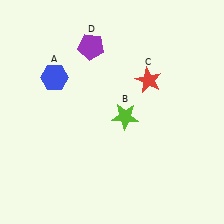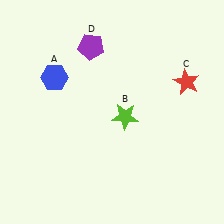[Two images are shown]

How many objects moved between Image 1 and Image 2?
1 object moved between the two images.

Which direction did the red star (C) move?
The red star (C) moved right.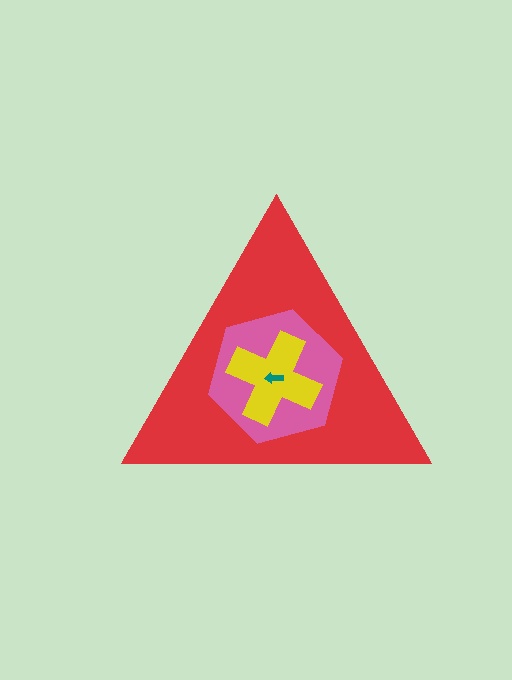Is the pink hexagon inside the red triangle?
Yes.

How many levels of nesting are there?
4.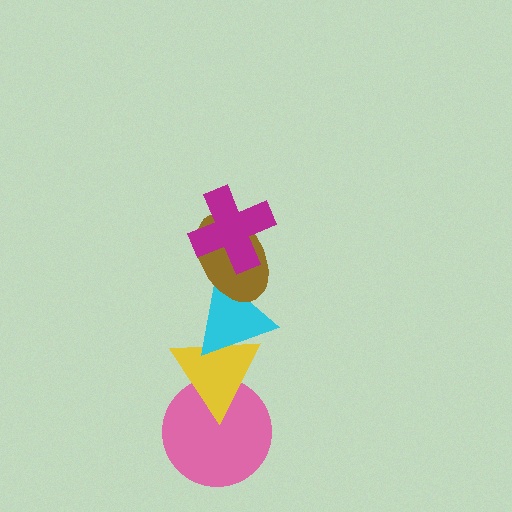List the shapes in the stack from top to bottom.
From top to bottom: the magenta cross, the brown ellipse, the cyan triangle, the yellow triangle, the pink circle.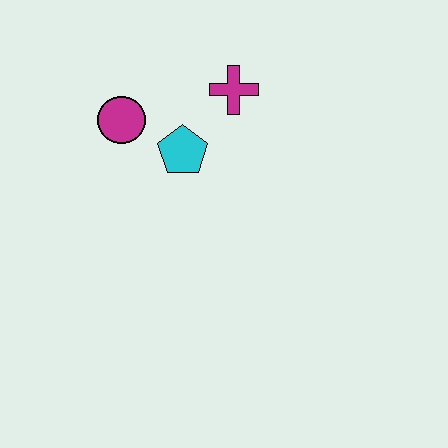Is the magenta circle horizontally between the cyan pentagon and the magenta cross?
No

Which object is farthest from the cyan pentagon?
The magenta cross is farthest from the cyan pentagon.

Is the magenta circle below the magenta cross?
Yes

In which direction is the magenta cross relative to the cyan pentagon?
The magenta cross is above the cyan pentagon.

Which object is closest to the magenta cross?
The cyan pentagon is closest to the magenta cross.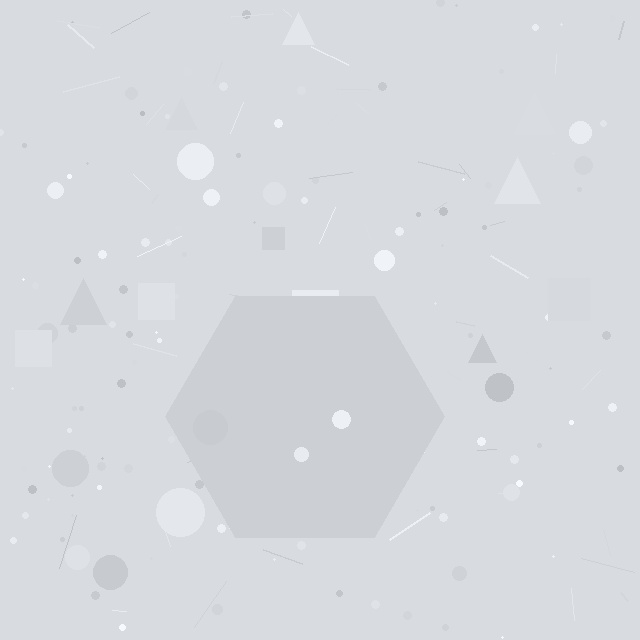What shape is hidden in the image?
A hexagon is hidden in the image.